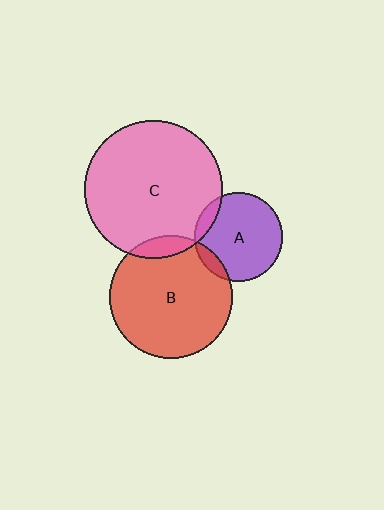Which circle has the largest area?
Circle C (pink).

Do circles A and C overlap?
Yes.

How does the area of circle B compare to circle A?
Approximately 1.9 times.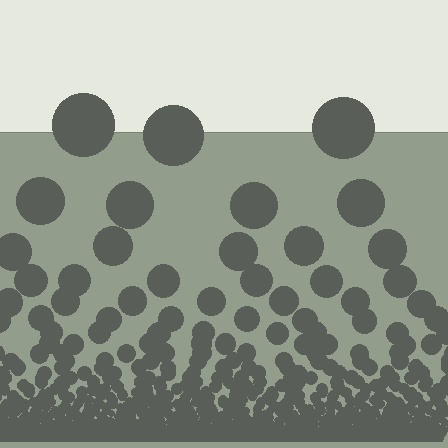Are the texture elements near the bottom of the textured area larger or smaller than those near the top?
Smaller. The gradient is inverted — elements near the bottom are smaller and denser.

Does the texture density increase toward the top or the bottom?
Density increases toward the bottom.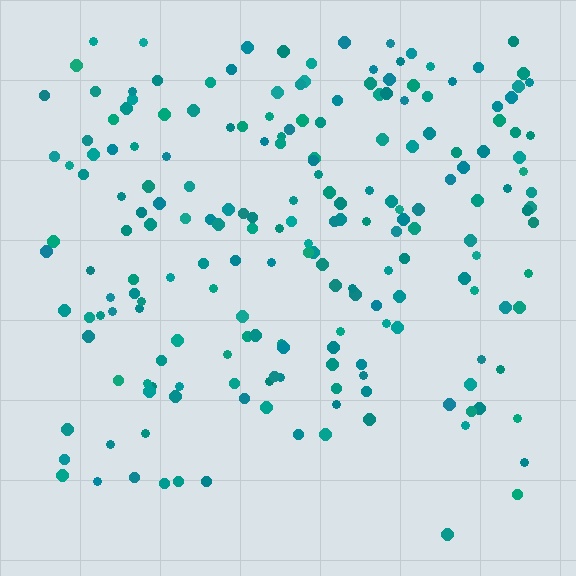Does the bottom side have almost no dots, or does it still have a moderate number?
Still a moderate number, just noticeably fewer than the top.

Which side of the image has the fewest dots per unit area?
The bottom.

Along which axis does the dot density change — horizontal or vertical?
Vertical.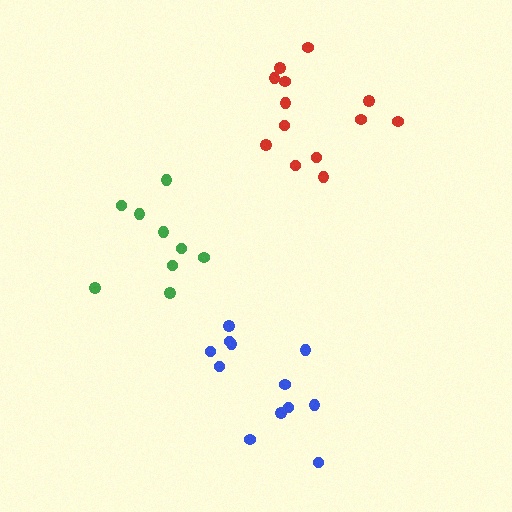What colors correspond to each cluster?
The clusters are colored: blue, green, red.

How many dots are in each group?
Group 1: 12 dots, Group 2: 9 dots, Group 3: 13 dots (34 total).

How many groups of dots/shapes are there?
There are 3 groups.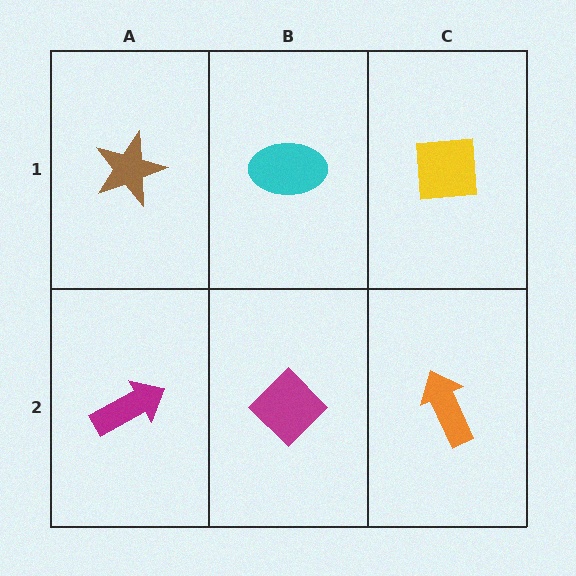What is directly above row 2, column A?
A brown star.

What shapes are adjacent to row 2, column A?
A brown star (row 1, column A), a magenta diamond (row 2, column B).